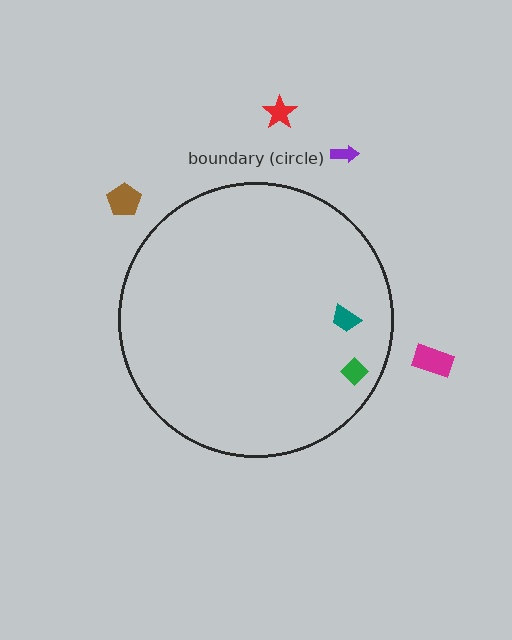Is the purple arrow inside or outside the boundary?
Outside.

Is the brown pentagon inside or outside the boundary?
Outside.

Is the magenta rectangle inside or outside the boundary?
Outside.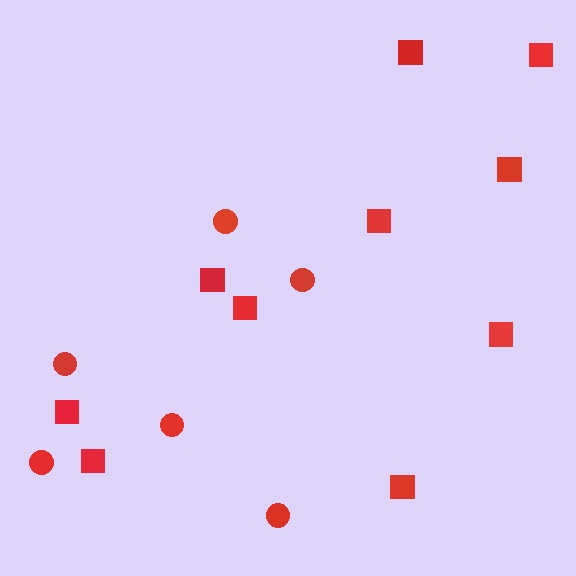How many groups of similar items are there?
There are 2 groups: one group of circles (6) and one group of squares (10).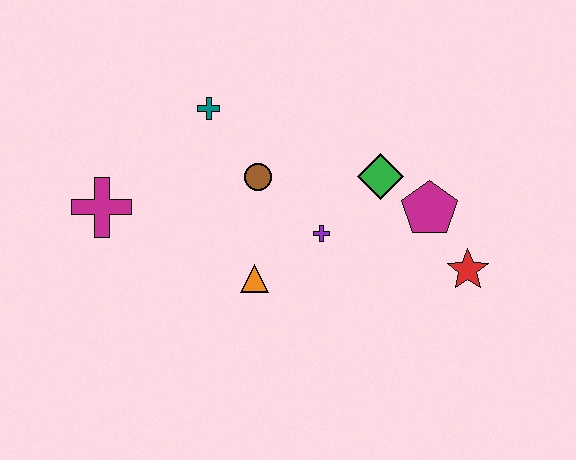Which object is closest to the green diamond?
The magenta pentagon is closest to the green diamond.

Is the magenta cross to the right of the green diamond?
No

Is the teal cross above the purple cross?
Yes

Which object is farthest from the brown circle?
The red star is farthest from the brown circle.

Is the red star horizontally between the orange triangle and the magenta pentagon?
No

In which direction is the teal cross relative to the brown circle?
The teal cross is above the brown circle.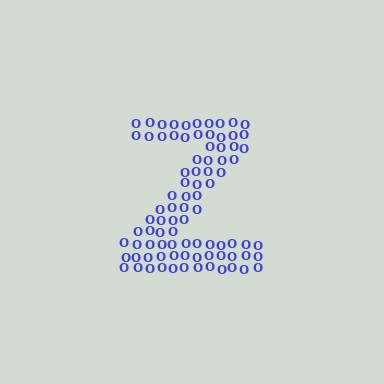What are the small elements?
The small elements are letter O's.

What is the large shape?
The large shape is the letter Z.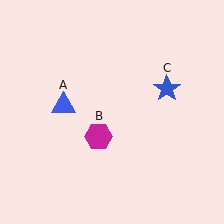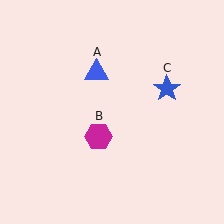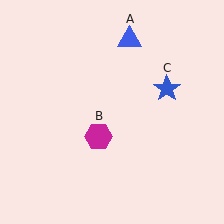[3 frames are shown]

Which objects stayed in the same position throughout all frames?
Magenta hexagon (object B) and blue star (object C) remained stationary.